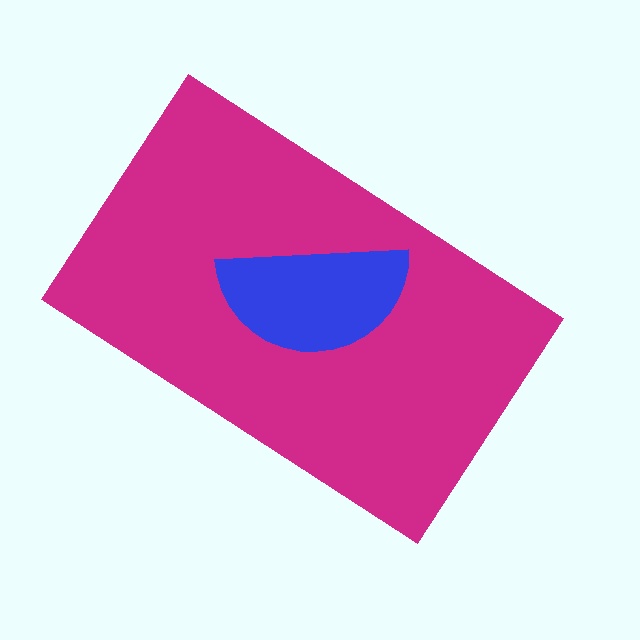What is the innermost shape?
The blue semicircle.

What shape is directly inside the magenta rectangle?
The blue semicircle.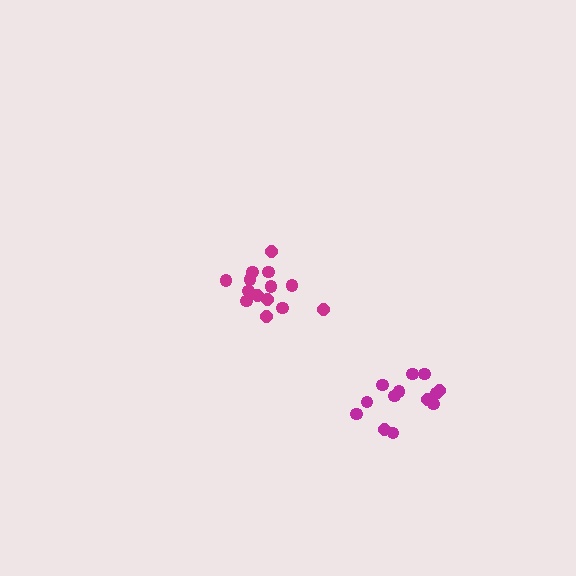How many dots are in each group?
Group 1: 14 dots, Group 2: 13 dots (27 total).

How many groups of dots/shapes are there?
There are 2 groups.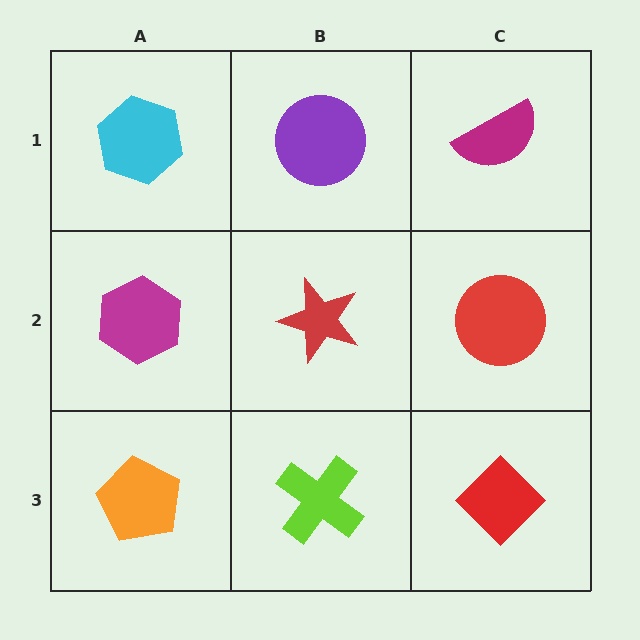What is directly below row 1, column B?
A red star.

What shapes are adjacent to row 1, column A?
A magenta hexagon (row 2, column A), a purple circle (row 1, column B).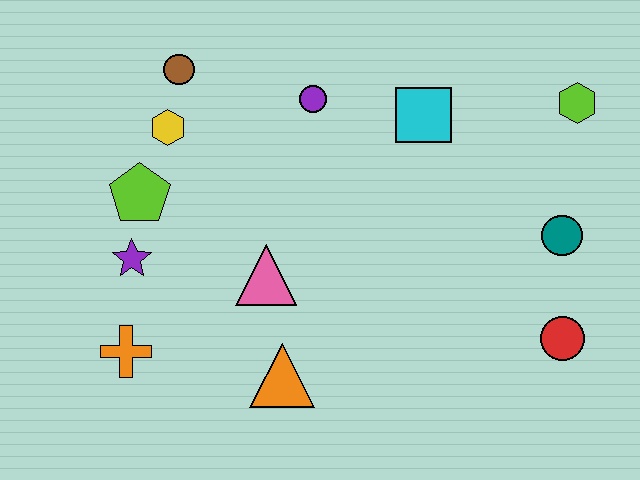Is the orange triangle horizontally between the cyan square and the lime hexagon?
No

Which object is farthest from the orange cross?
The lime hexagon is farthest from the orange cross.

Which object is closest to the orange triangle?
The pink triangle is closest to the orange triangle.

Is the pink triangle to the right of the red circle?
No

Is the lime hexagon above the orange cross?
Yes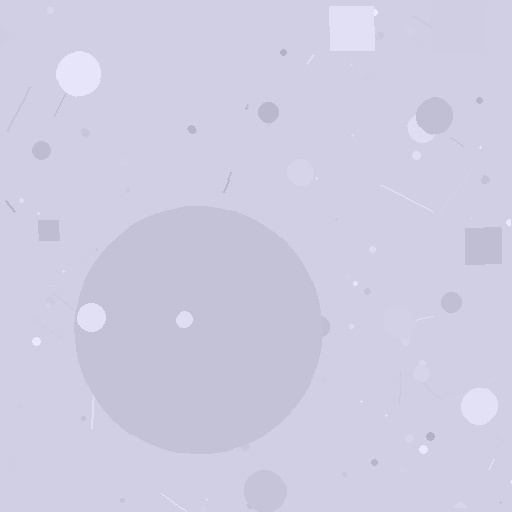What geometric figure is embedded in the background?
A circle is embedded in the background.